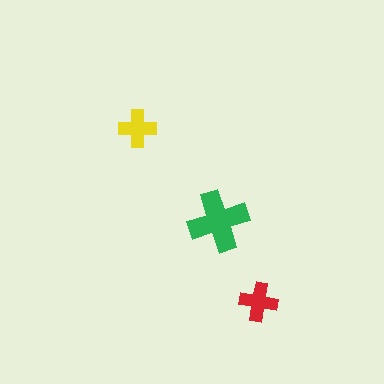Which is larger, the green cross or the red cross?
The green one.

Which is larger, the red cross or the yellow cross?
The red one.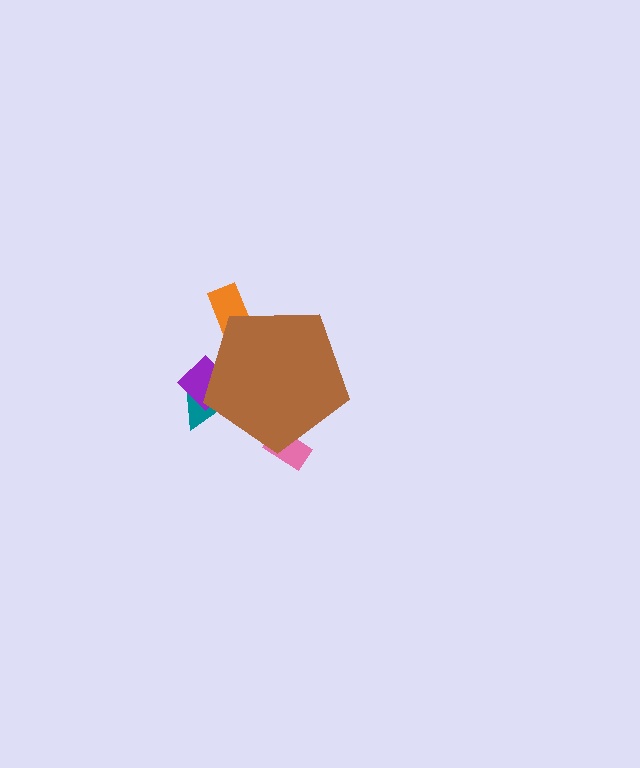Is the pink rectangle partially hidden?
Yes, the pink rectangle is partially hidden behind the brown pentagon.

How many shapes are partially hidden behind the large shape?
4 shapes are partially hidden.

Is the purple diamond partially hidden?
Yes, the purple diamond is partially hidden behind the brown pentagon.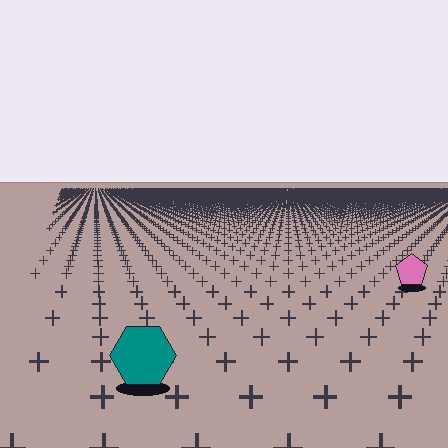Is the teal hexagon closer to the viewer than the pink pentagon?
Yes. The teal hexagon is closer — you can tell from the texture gradient: the ground texture is coarser near it.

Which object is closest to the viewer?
The teal hexagon is closest. The texture marks near it are larger and more spread out.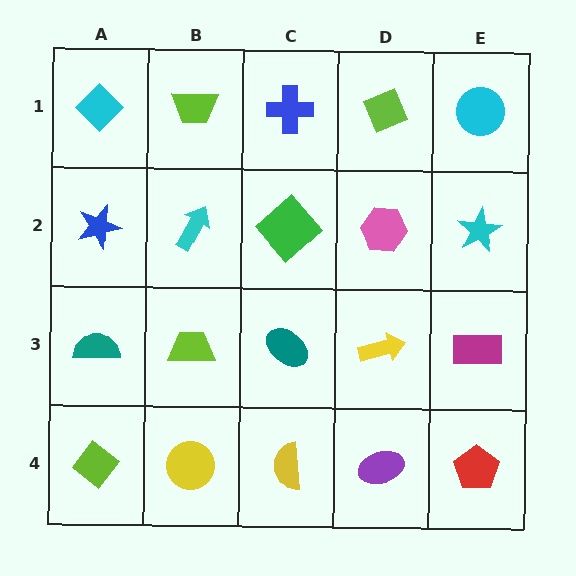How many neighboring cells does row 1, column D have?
3.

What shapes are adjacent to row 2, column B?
A lime trapezoid (row 1, column B), a lime trapezoid (row 3, column B), a blue star (row 2, column A), a green diamond (row 2, column C).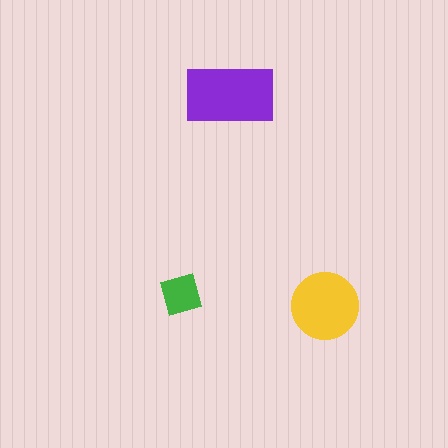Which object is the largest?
The purple rectangle.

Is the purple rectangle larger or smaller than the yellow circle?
Larger.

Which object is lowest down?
The yellow circle is bottommost.